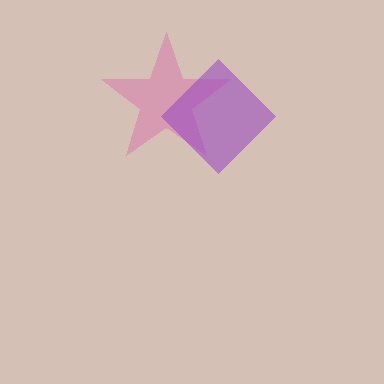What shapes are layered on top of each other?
The layered shapes are: a pink star, a purple diamond.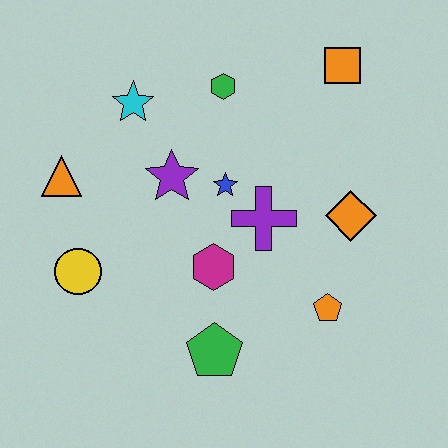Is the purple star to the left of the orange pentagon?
Yes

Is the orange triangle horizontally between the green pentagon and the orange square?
No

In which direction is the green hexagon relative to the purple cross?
The green hexagon is above the purple cross.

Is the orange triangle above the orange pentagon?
Yes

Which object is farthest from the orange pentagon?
The orange triangle is farthest from the orange pentagon.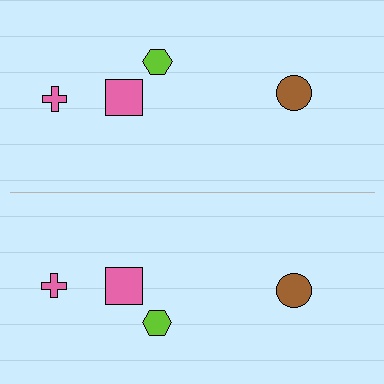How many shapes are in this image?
There are 8 shapes in this image.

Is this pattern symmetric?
Yes, this pattern has bilateral (reflection) symmetry.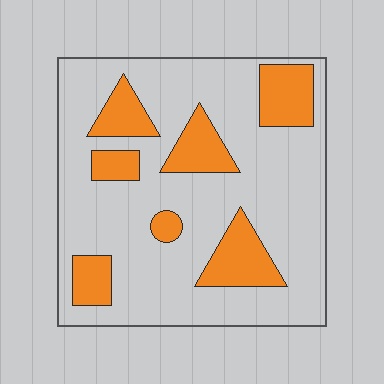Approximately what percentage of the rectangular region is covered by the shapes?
Approximately 25%.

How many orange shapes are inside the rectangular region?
7.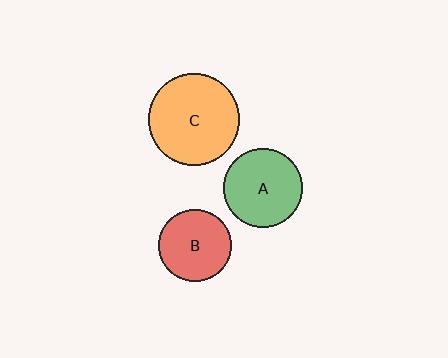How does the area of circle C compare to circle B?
Approximately 1.6 times.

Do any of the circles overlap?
No, none of the circles overlap.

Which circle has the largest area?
Circle C (orange).